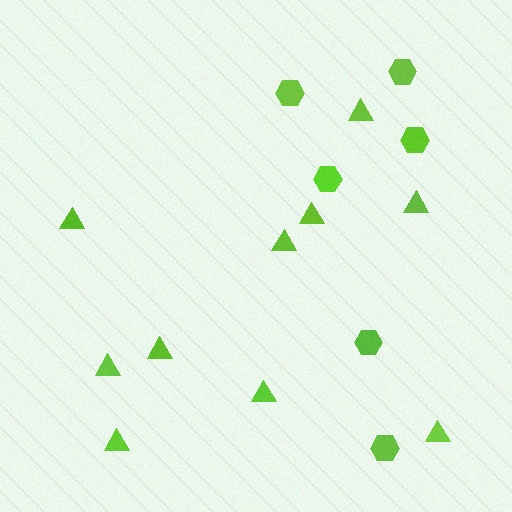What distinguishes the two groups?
There are 2 groups: one group of triangles (10) and one group of hexagons (6).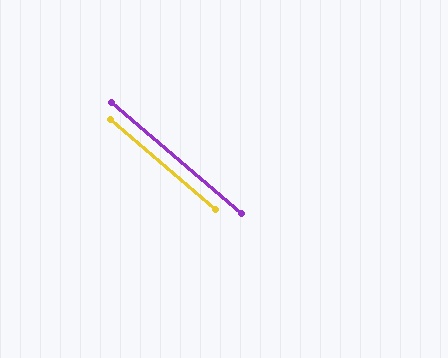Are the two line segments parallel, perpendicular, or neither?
Parallel — their directions differ by only 0.1°.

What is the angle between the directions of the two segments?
Approximately 0 degrees.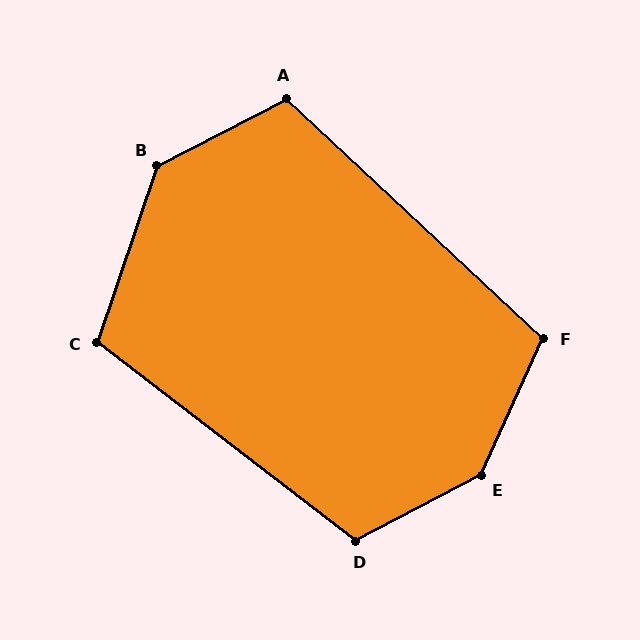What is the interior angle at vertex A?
Approximately 109 degrees (obtuse).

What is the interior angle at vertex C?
Approximately 109 degrees (obtuse).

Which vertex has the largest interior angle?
E, at approximately 142 degrees.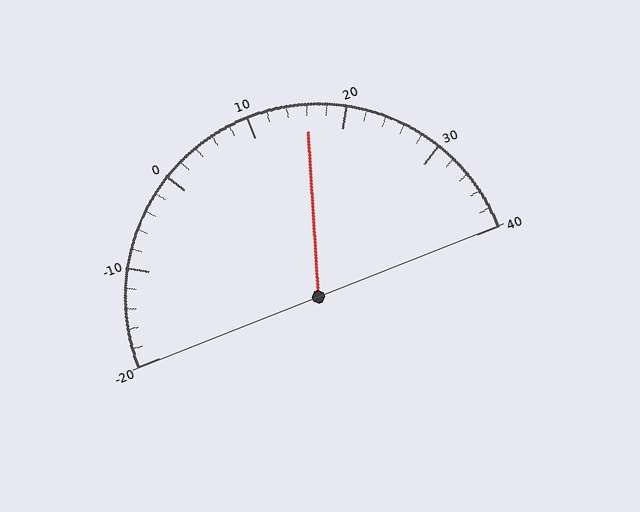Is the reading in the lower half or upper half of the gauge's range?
The reading is in the upper half of the range (-20 to 40).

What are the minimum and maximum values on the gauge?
The gauge ranges from -20 to 40.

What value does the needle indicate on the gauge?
The needle indicates approximately 16.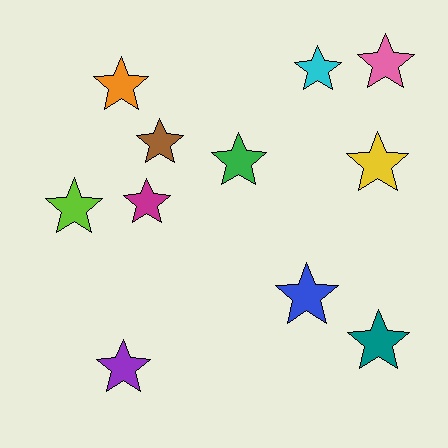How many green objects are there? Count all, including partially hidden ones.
There is 1 green object.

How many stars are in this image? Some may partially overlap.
There are 11 stars.